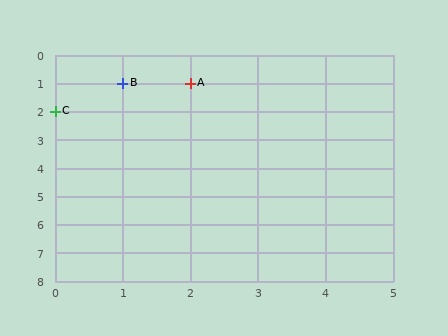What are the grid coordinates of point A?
Point A is at grid coordinates (2, 1).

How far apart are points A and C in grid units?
Points A and C are 2 columns and 1 row apart (about 2.2 grid units diagonally).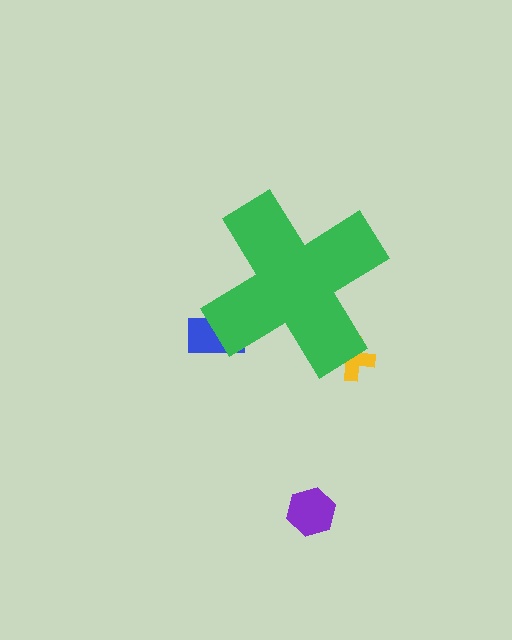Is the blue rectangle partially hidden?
Yes, the blue rectangle is partially hidden behind the green cross.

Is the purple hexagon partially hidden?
No, the purple hexagon is fully visible.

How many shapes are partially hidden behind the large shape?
2 shapes are partially hidden.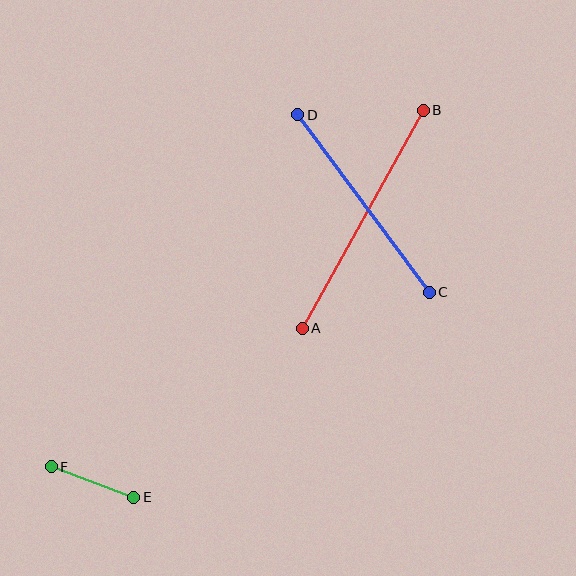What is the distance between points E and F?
The distance is approximately 88 pixels.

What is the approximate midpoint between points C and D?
The midpoint is at approximately (364, 203) pixels.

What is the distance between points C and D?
The distance is approximately 221 pixels.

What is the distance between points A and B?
The distance is approximately 249 pixels.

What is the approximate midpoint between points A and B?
The midpoint is at approximately (363, 219) pixels.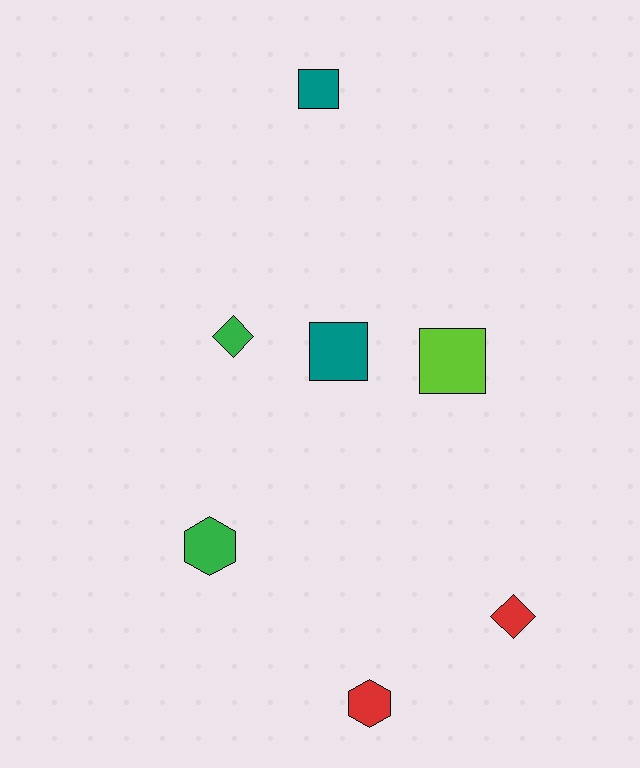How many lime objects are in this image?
There is 1 lime object.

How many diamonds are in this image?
There are 2 diamonds.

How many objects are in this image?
There are 7 objects.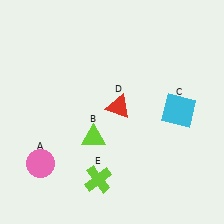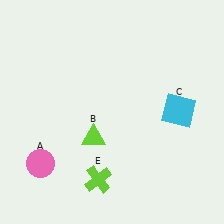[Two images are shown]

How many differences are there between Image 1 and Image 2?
There is 1 difference between the two images.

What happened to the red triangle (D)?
The red triangle (D) was removed in Image 2. It was in the top-right area of Image 1.